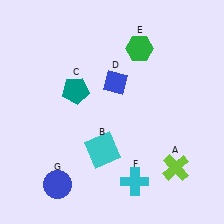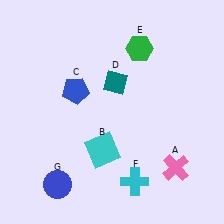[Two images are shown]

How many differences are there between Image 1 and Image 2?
There are 3 differences between the two images.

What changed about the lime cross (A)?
In Image 1, A is lime. In Image 2, it changed to pink.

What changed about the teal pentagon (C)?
In Image 1, C is teal. In Image 2, it changed to blue.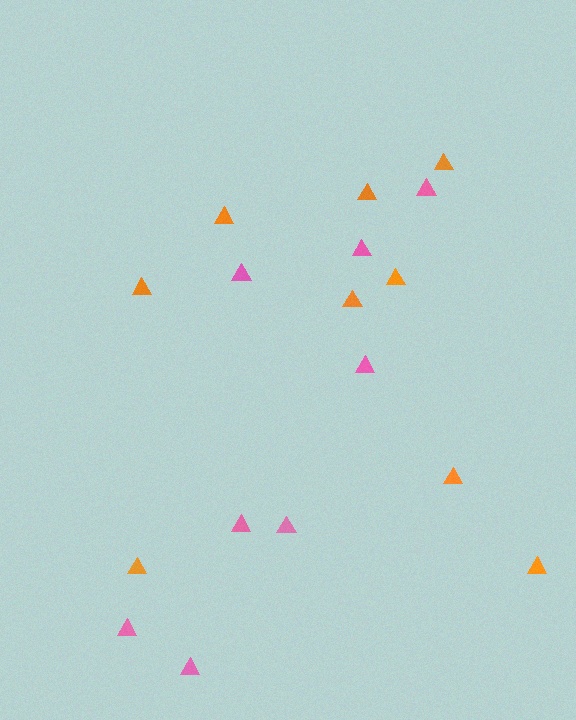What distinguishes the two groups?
There are 2 groups: one group of pink triangles (8) and one group of orange triangles (9).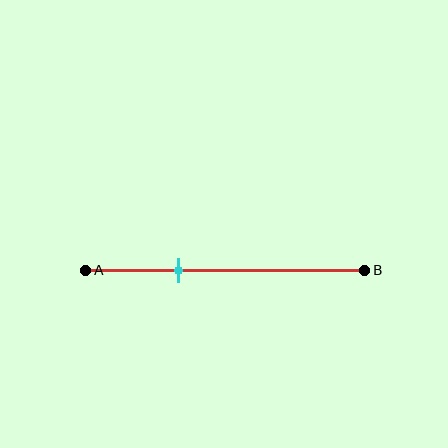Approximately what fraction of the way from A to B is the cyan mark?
The cyan mark is approximately 35% of the way from A to B.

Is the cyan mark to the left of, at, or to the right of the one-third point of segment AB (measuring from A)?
The cyan mark is approximately at the one-third point of segment AB.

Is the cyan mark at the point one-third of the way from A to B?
Yes, the mark is approximately at the one-third point.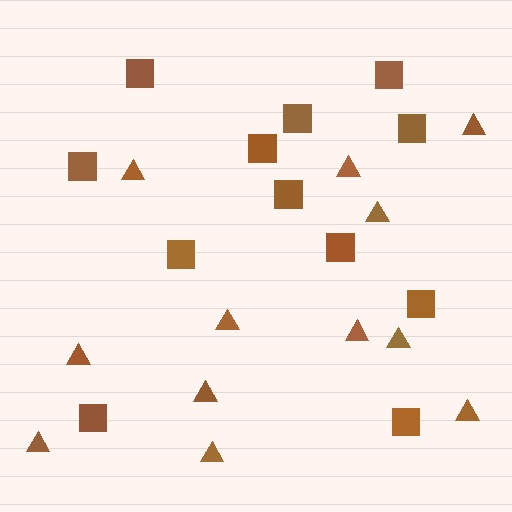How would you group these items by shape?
There are 2 groups: one group of triangles (12) and one group of squares (12).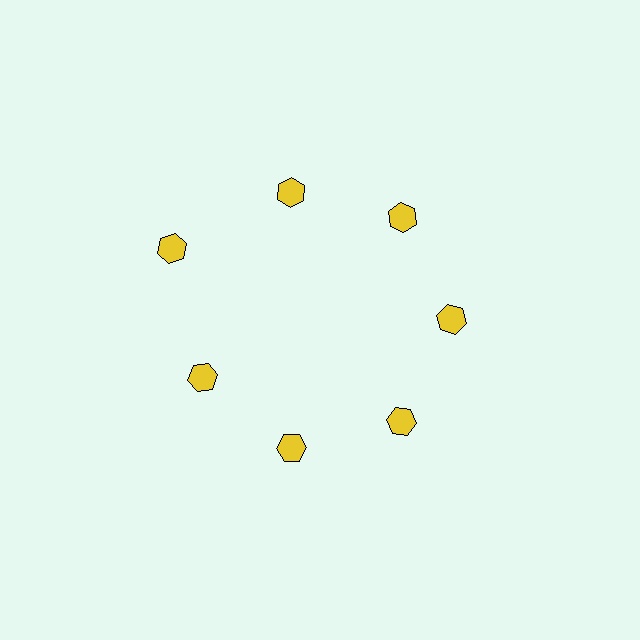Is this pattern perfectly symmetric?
No. The 7 yellow hexagons are arranged in a ring, but one element near the 10 o'clock position is pushed outward from the center, breaking the 7-fold rotational symmetry.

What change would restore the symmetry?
The symmetry would be restored by moving it inward, back onto the ring so that all 7 hexagons sit at equal angles and equal distance from the center.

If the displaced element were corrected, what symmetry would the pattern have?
It would have 7-fold rotational symmetry — the pattern would map onto itself every 51 degrees.